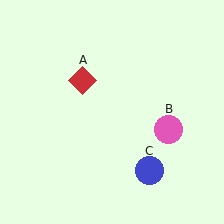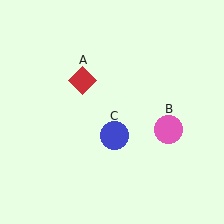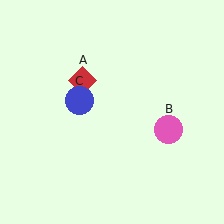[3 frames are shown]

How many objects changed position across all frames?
1 object changed position: blue circle (object C).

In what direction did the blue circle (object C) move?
The blue circle (object C) moved up and to the left.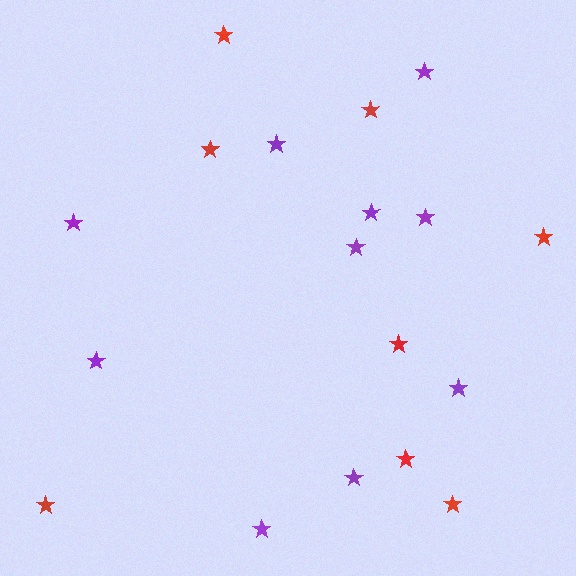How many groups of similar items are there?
There are 2 groups: one group of purple stars (10) and one group of red stars (8).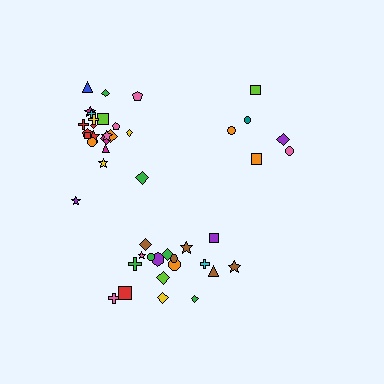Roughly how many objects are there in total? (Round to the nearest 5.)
Roughly 45 objects in total.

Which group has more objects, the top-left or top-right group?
The top-left group.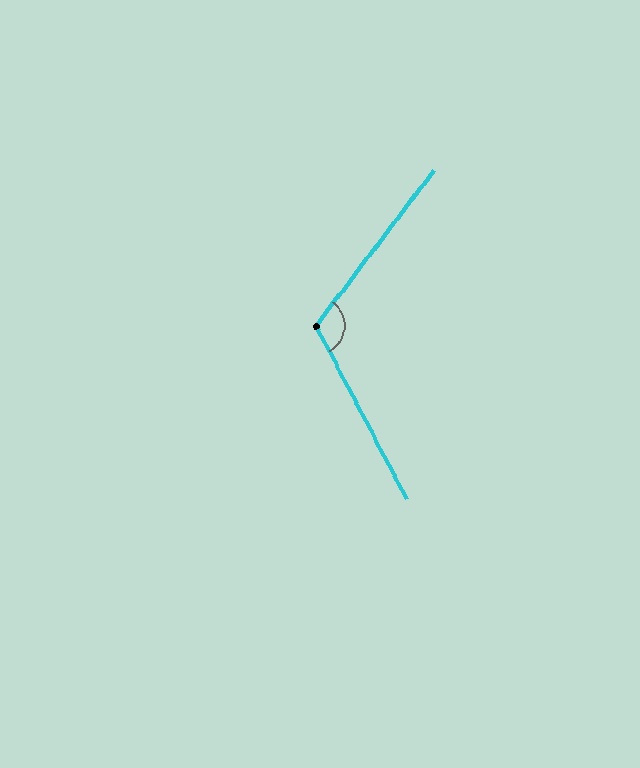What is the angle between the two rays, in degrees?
Approximately 115 degrees.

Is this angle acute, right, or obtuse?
It is obtuse.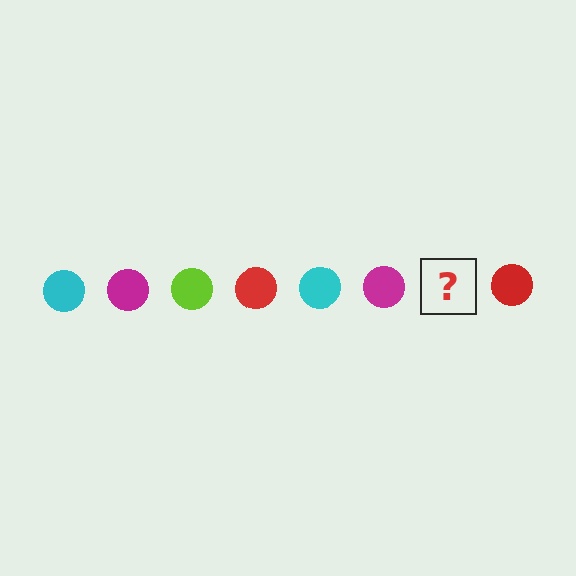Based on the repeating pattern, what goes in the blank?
The blank should be a lime circle.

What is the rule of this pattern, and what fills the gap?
The rule is that the pattern cycles through cyan, magenta, lime, red circles. The gap should be filled with a lime circle.